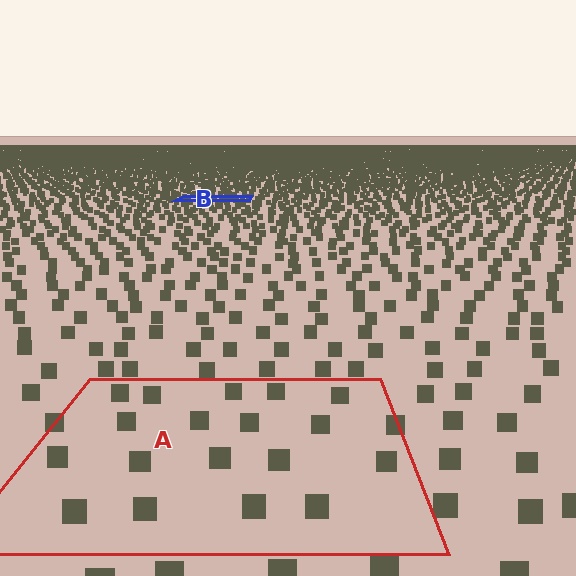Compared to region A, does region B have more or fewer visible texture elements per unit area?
Region B has more texture elements per unit area — they are packed more densely because it is farther away.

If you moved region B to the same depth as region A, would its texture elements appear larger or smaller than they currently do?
They would appear larger. At a closer depth, the same texture elements are projected at a bigger on-screen size.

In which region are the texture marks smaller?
The texture marks are smaller in region B, because it is farther away.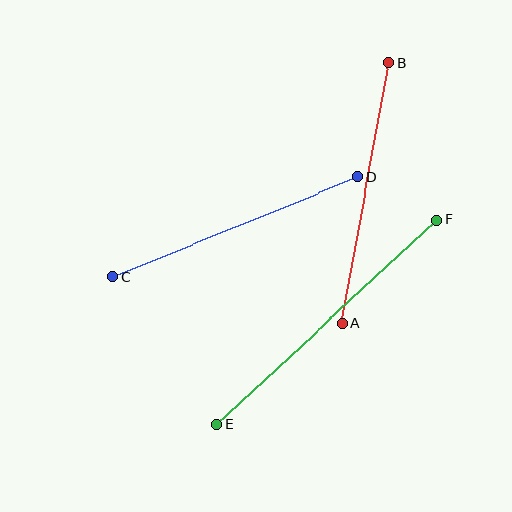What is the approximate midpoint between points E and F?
The midpoint is at approximately (327, 322) pixels.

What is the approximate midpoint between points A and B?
The midpoint is at approximately (365, 193) pixels.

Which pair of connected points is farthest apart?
Points E and F are farthest apart.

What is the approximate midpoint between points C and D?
The midpoint is at approximately (236, 227) pixels.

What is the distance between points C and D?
The distance is approximately 265 pixels.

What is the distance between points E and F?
The distance is approximately 300 pixels.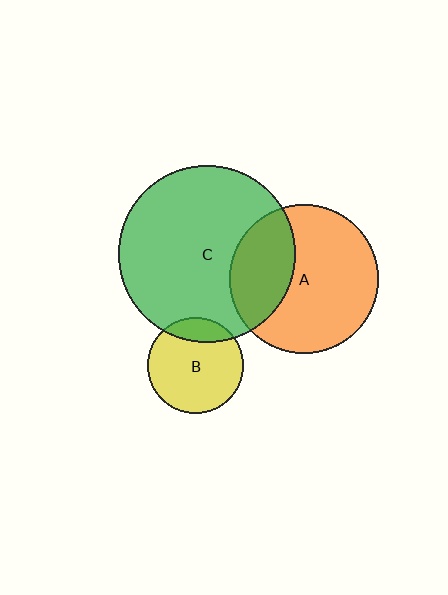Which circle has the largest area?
Circle C (green).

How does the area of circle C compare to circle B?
Approximately 3.4 times.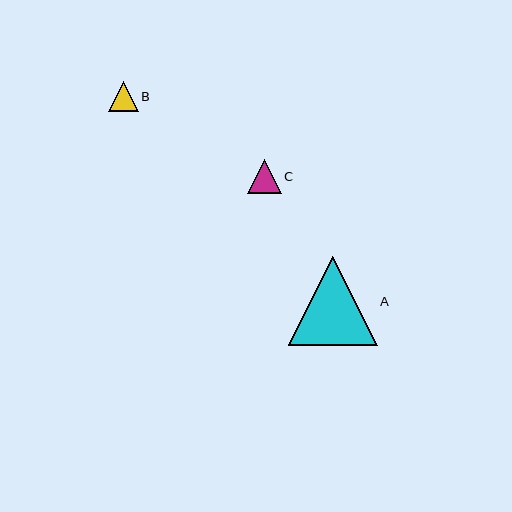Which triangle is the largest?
Triangle A is the largest with a size of approximately 89 pixels.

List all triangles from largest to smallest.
From largest to smallest: A, C, B.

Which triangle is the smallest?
Triangle B is the smallest with a size of approximately 30 pixels.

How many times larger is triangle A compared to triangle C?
Triangle A is approximately 2.6 times the size of triangle C.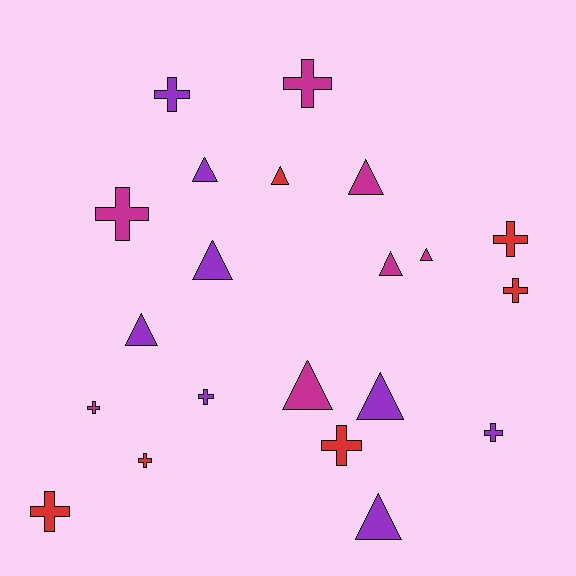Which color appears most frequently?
Purple, with 8 objects.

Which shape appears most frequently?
Cross, with 11 objects.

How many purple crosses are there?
There are 3 purple crosses.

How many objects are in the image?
There are 21 objects.